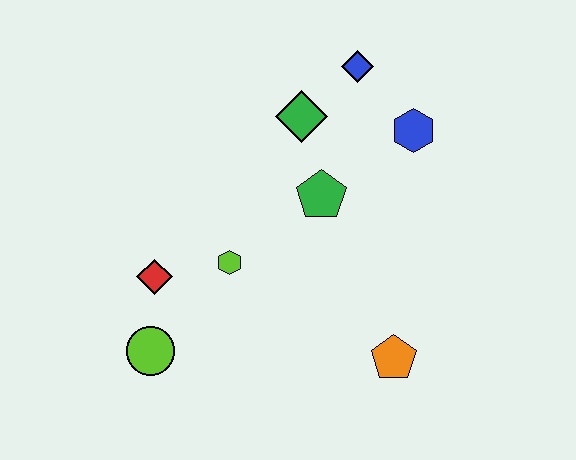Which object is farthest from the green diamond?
The lime circle is farthest from the green diamond.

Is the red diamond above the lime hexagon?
No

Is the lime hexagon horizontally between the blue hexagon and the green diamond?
No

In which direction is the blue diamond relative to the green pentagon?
The blue diamond is above the green pentagon.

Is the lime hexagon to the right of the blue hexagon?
No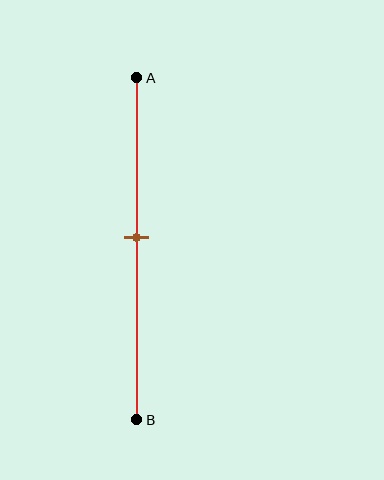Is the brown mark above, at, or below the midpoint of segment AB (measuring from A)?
The brown mark is above the midpoint of segment AB.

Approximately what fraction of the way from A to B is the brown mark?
The brown mark is approximately 45% of the way from A to B.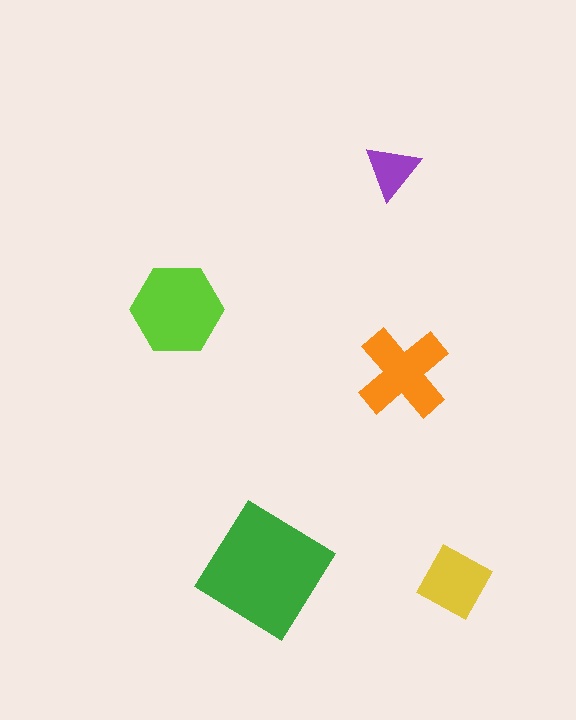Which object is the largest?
The green diamond.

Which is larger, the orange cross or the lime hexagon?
The lime hexagon.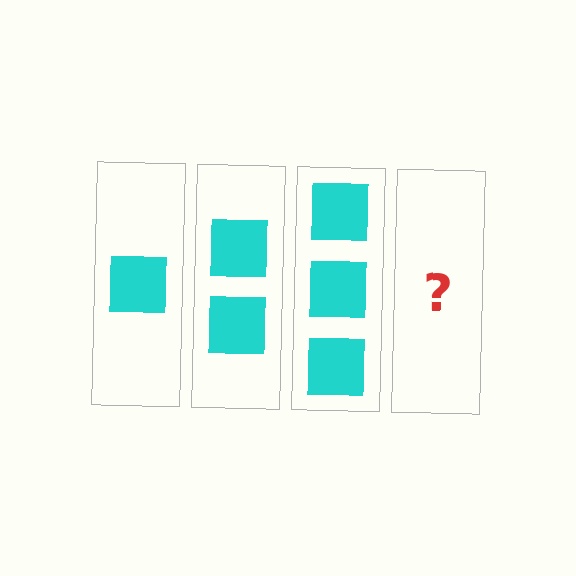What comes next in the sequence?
The next element should be 4 squares.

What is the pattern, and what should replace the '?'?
The pattern is that each step adds one more square. The '?' should be 4 squares.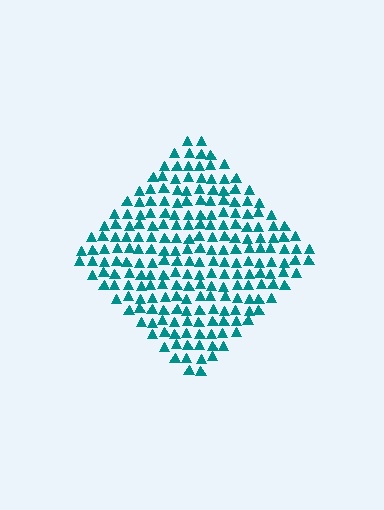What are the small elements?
The small elements are triangles.